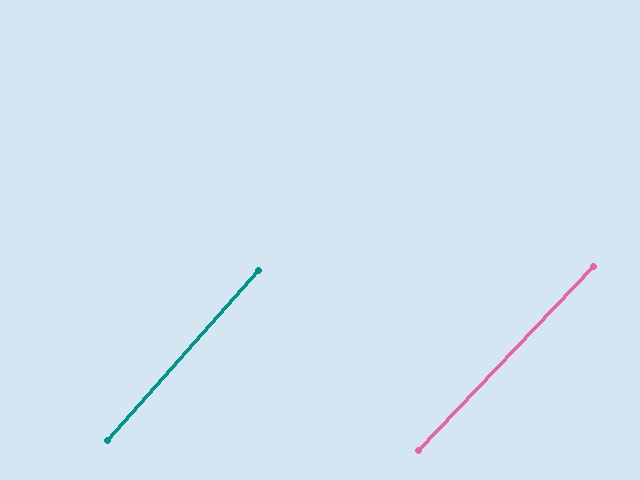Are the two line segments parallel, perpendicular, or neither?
Parallel — their directions differ by only 1.9°.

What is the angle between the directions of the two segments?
Approximately 2 degrees.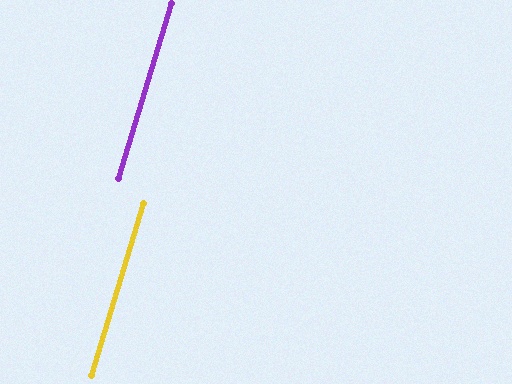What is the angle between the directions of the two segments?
Approximately 0 degrees.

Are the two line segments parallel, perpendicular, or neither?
Parallel — their directions differ by only 0.3°.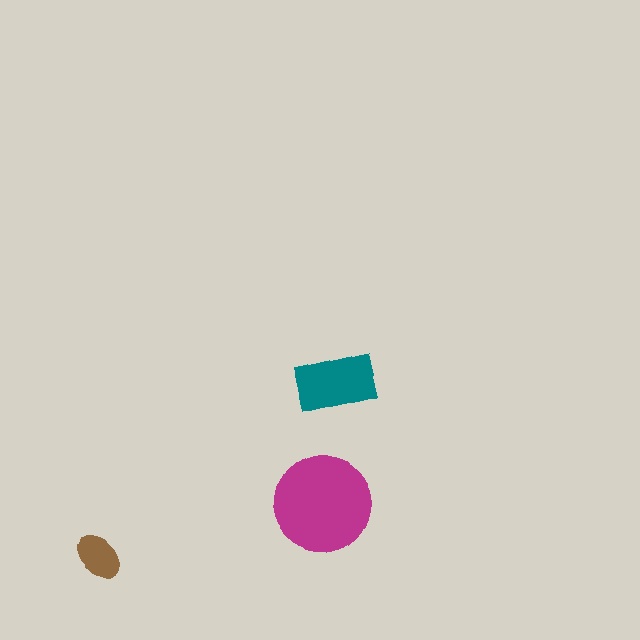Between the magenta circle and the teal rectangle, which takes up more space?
The magenta circle.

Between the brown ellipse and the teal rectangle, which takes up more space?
The teal rectangle.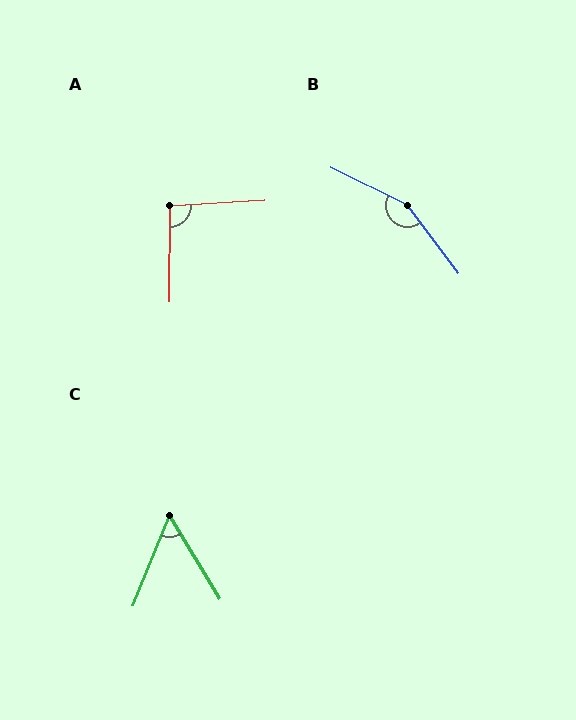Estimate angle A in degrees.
Approximately 94 degrees.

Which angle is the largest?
B, at approximately 153 degrees.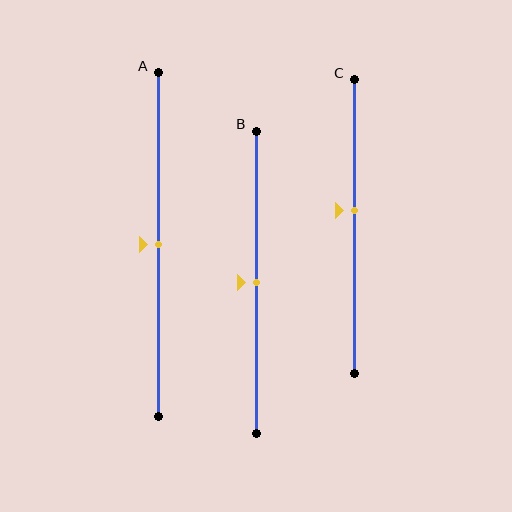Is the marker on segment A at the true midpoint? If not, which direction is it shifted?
Yes, the marker on segment A is at the true midpoint.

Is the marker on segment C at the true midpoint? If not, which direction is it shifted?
No, the marker on segment C is shifted upward by about 6% of the segment length.